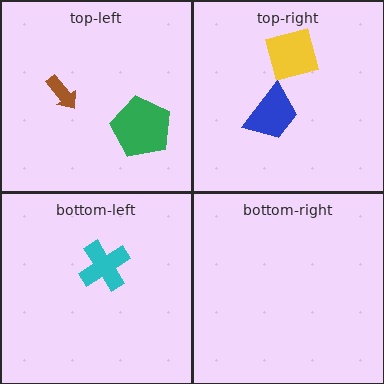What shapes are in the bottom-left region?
The cyan cross.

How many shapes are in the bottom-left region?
1.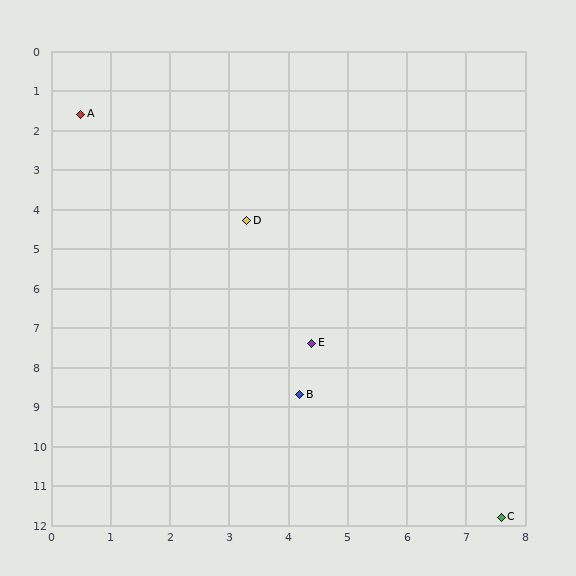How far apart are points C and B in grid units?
Points C and B are about 4.6 grid units apart.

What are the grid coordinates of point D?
Point D is at approximately (3.3, 4.3).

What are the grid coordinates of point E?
Point E is at approximately (4.4, 7.4).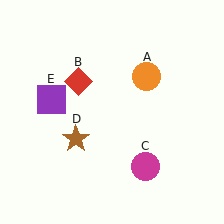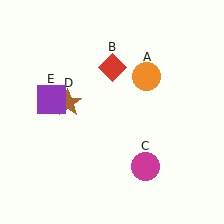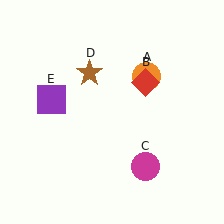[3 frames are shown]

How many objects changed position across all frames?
2 objects changed position: red diamond (object B), brown star (object D).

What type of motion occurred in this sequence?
The red diamond (object B), brown star (object D) rotated clockwise around the center of the scene.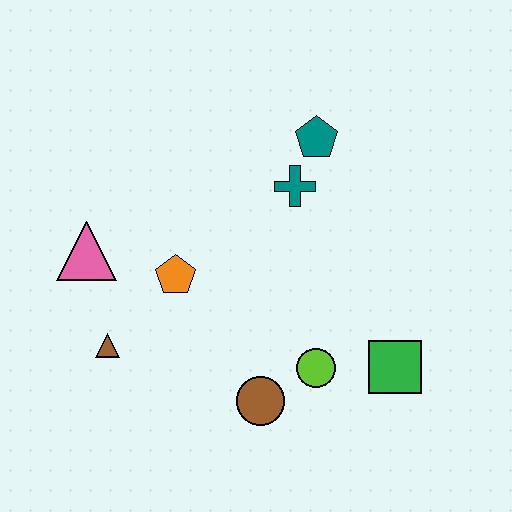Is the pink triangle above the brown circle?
Yes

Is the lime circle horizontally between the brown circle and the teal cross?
No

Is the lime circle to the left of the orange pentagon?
No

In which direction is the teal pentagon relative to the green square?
The teal pentagon is above the green square.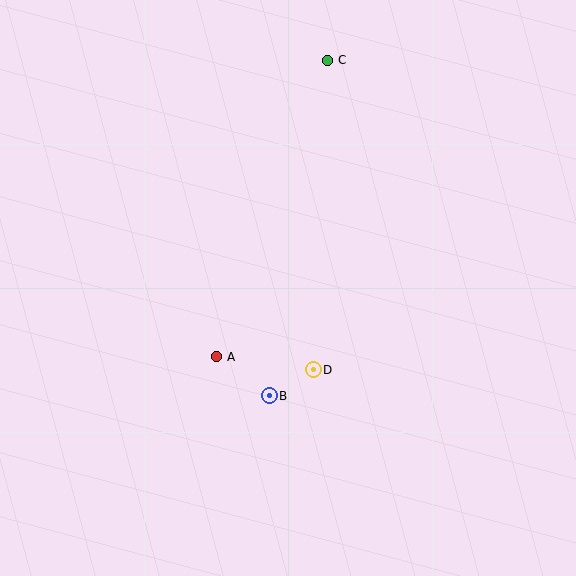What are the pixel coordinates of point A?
Point A is at (217, 357).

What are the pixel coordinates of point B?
Point B is at (269, 396).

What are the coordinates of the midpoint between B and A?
The midpoint between B and A is at (243, 376).